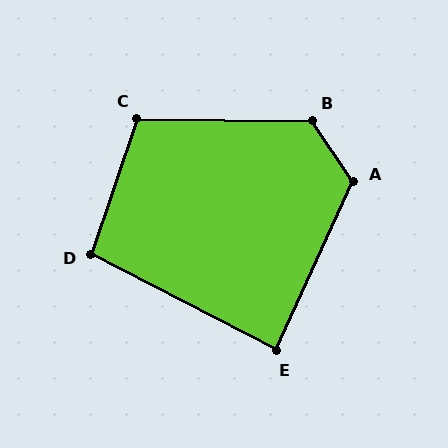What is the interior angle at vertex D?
Approximately 99 degrees (obtuse).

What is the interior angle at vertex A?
Approximately 122 degrees (obtuse).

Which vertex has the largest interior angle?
B, at approximately 124 degrees.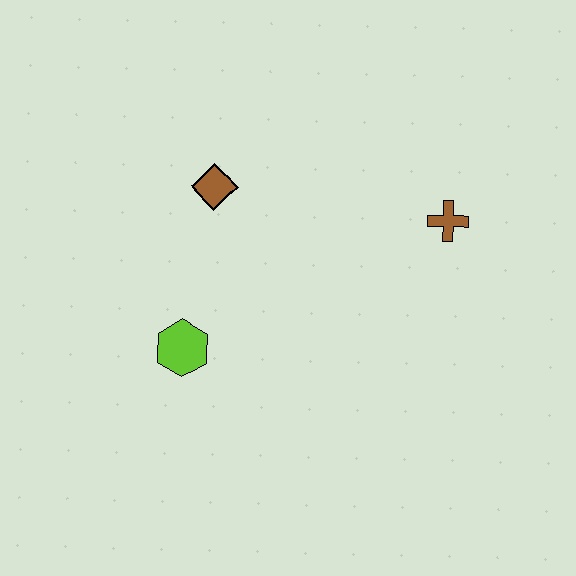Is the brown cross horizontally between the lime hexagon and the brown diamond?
No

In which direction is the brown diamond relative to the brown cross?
The brown diamond is to the left of the brown cross.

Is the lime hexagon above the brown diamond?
No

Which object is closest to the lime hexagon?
The brown diamond is closest to the lime hexagon.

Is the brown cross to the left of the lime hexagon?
No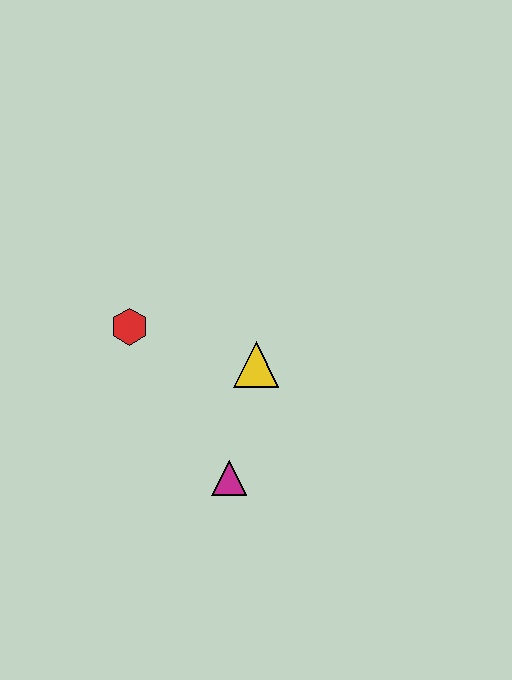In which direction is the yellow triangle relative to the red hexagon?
The yellow triangle is to the right of the red hexagon.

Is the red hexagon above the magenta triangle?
Yes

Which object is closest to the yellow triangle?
The magenta triangle is closest to the yellow triangle.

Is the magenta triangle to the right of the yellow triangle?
No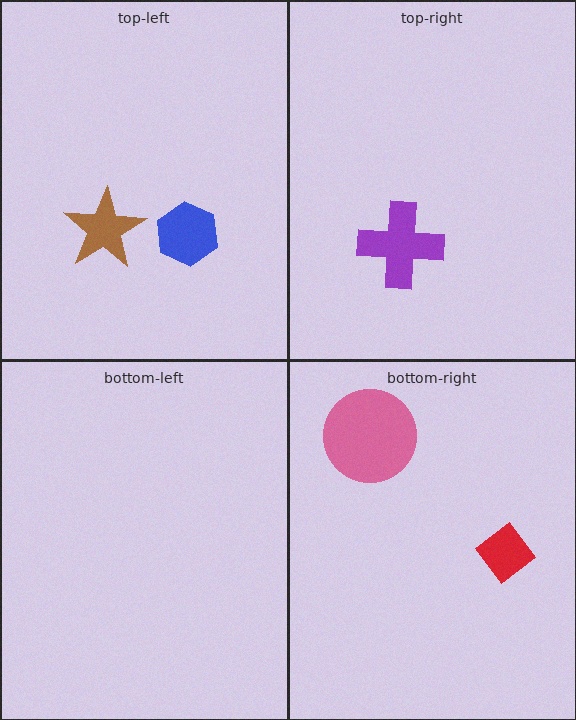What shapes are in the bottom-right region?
The pink circle, the red diamond.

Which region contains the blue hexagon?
The top-left region.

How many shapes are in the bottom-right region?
2.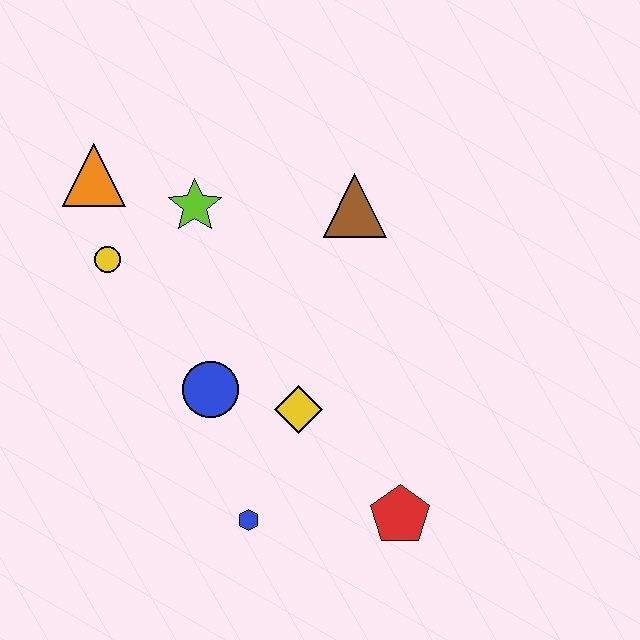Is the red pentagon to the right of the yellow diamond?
Yes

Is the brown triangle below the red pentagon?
No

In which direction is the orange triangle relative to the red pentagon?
The orange triangle is above the red pentagon.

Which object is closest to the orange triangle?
The yellow circle is closest to the orange triangle.